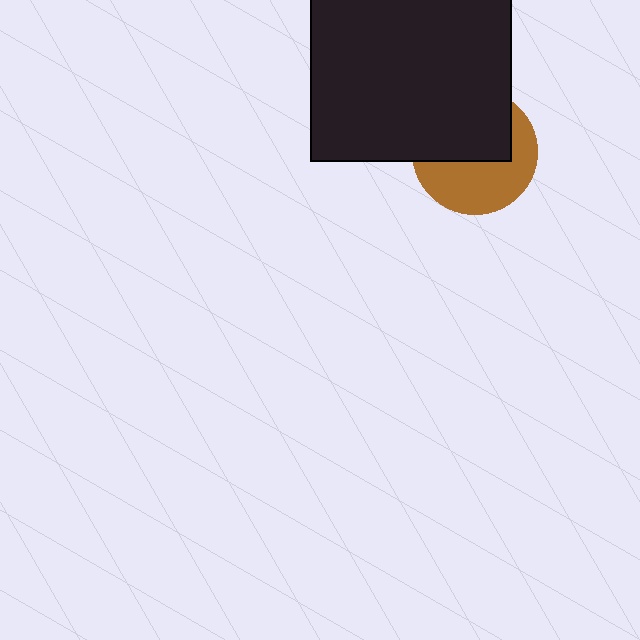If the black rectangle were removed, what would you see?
You would see the complete brown circle.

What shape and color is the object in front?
The object in front is a black rectangle.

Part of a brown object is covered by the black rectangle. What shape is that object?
It is a circle.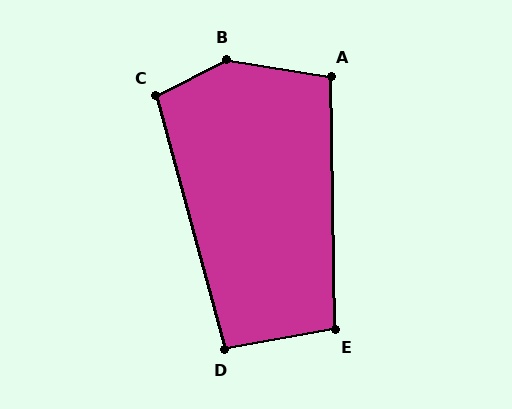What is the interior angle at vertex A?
Approximately 100 degrees (obtuse).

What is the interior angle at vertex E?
Approximately 99 degrees (obtuse).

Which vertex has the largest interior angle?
B, at approximately 143 degrees.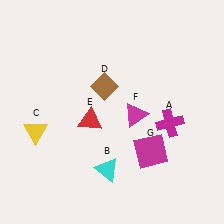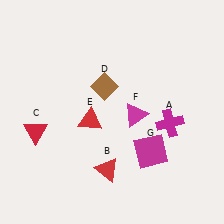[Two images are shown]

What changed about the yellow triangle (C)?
In Image 1, C is yellow. In Image 2, it changed to red.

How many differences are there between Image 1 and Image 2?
There are 2 differences between the two images.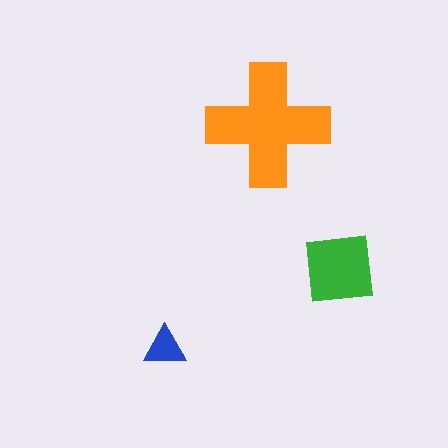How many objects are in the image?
There are 3 objects in the image.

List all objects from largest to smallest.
The orange cross, the green square, the blue triangle.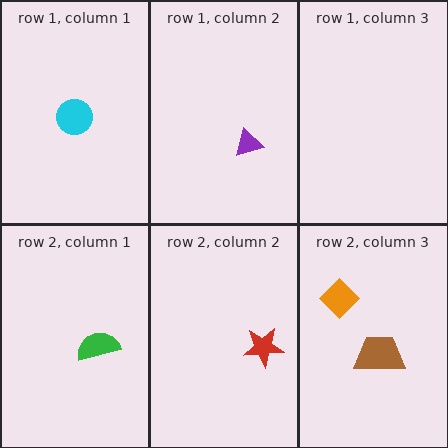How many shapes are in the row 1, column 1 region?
1.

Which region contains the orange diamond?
The row 2, column 3 region.